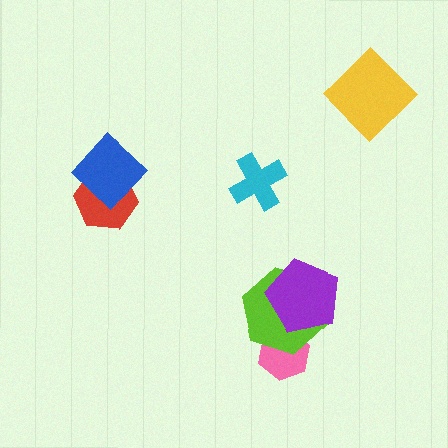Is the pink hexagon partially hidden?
Yes, it is partially covered by another shape.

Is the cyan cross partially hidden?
No, no other shape covers it.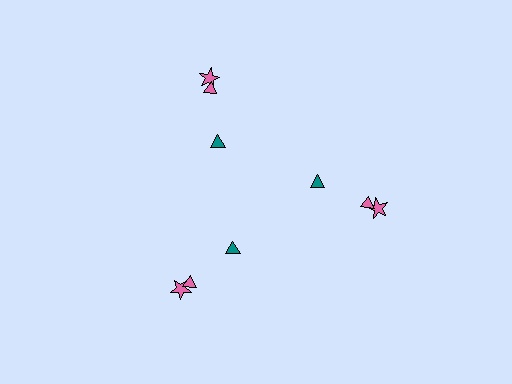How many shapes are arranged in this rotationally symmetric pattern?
There are 9 shapes, arranged in 3 groups of 3.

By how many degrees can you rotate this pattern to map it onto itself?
The pattern maps onto itself every 120 degrees of rotation.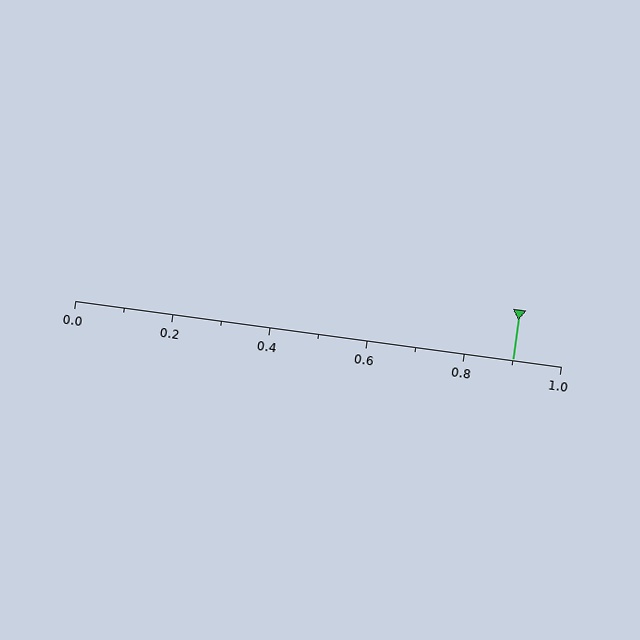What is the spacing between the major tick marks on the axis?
The major ticks are spaced 0.2 apart.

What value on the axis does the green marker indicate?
The marker indicates approximately 0.9.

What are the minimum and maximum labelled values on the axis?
The axis runs from 0.0 to 1.0.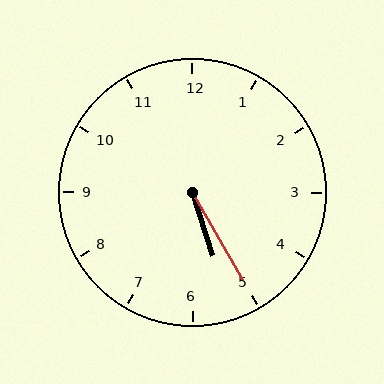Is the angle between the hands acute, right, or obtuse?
It is acute.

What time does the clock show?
5:25.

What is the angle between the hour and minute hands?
Approximately 12 degrees.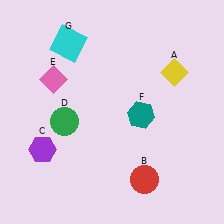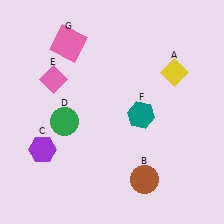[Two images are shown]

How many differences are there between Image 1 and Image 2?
There are 2 differences between the two images.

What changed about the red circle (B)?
In Image 1, B is red. In Image 2, it changed to brown.